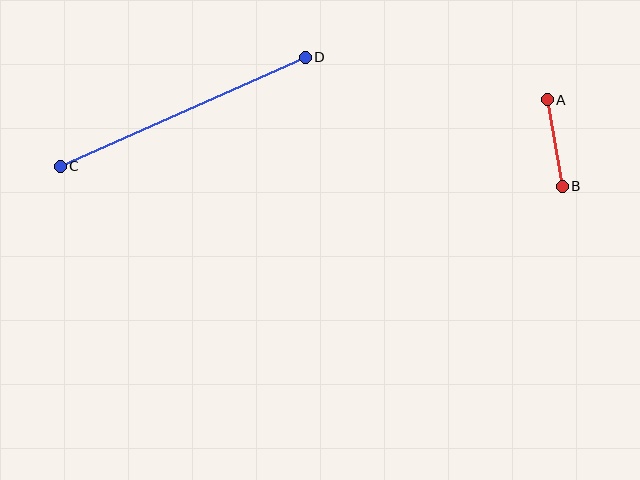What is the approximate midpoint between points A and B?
The midpoint is at approximately (555, 143) pixels.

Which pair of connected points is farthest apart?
Points C and D are farthest apart.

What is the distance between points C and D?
The distance is approximately 268 pixels.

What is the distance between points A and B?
The distance is approximately 88 pixels.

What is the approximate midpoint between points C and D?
The midpoint is at approximately (183, 112) pixels.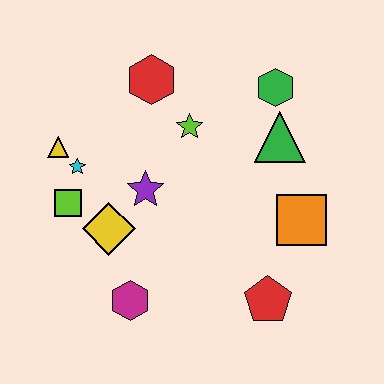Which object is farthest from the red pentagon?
The yellow triangle is farthest from the red pentagon.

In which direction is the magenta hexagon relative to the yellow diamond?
The magenta hexagon is below the yellow diamond.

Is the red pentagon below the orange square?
Yes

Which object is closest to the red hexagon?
The lime star is closest to the red hexagon.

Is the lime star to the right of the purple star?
Yes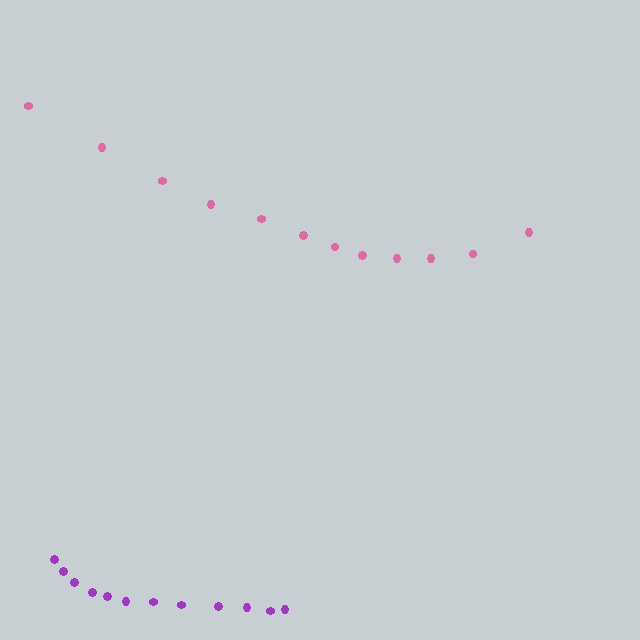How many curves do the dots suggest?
There are 2 distinct paths.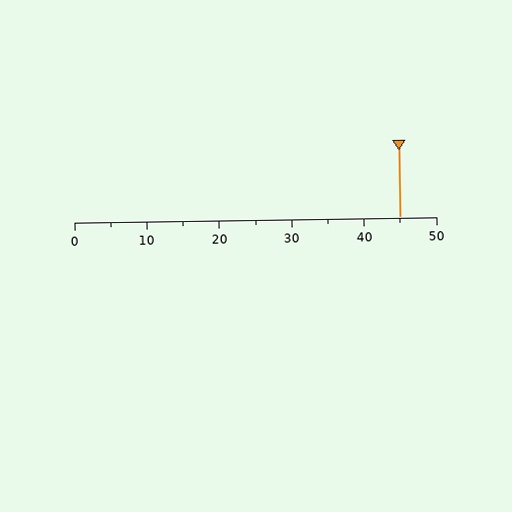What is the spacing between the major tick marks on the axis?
The major ticks are spaced 10 apart.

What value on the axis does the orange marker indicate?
The marker indicates approximately 45.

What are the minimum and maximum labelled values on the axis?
The axis runs from 0 to 50.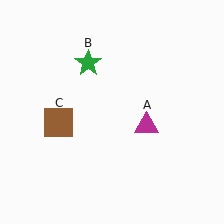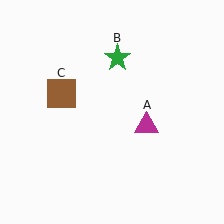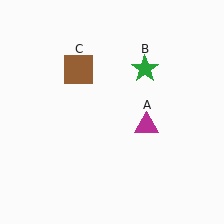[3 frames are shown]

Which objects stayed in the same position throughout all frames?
Magenta triangle (object A) remained stationary.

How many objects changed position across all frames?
2 objects changed position: green star (object B), brown square (object C).